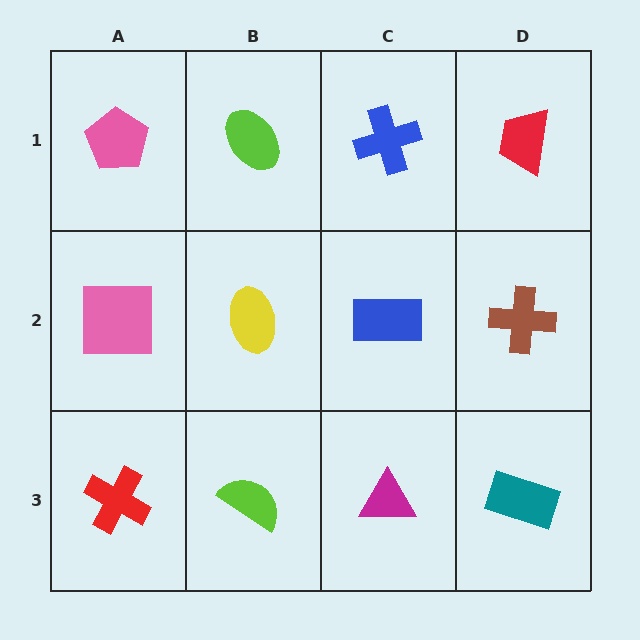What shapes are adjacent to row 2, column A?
A pink pentagon (row 1, column A), a red cross (row 3, column A), a yellow ellipse (row 2, column B).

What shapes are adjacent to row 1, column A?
A pink square (row 2, column A), a lime ellipse (row 1, column B).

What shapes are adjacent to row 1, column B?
A yellow ellipse (row 2, column B), a pink pentagon (row 1, column A), a blue cross (row 1, column C).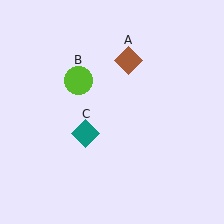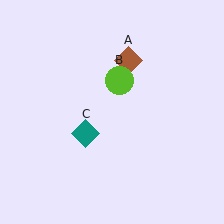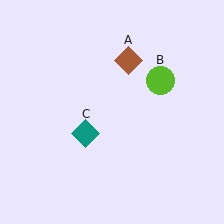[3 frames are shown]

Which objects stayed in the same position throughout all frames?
Brown diamond (object A) and teal diamond (object C) remained stationary.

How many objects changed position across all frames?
1 object changed position: lime circle (object B).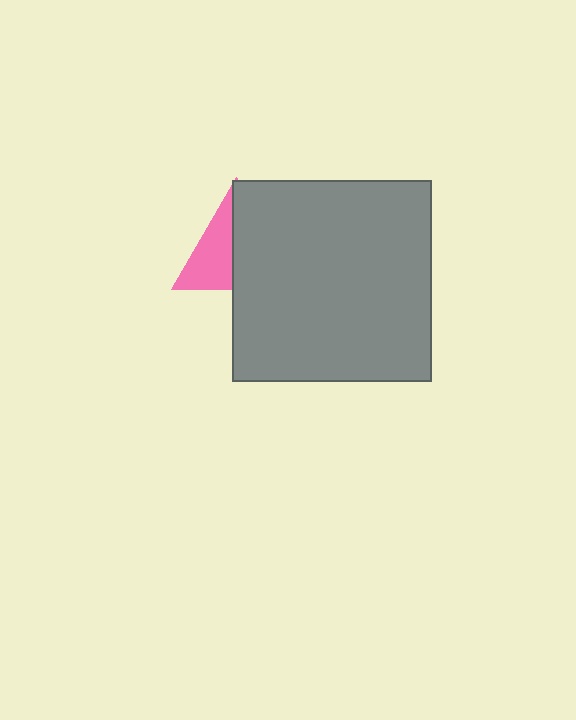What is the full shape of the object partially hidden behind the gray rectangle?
The partially hidden object is a pink triangle.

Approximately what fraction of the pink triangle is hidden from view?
Roughly 57% of the pink triangle is hidden behind the gray rectangle.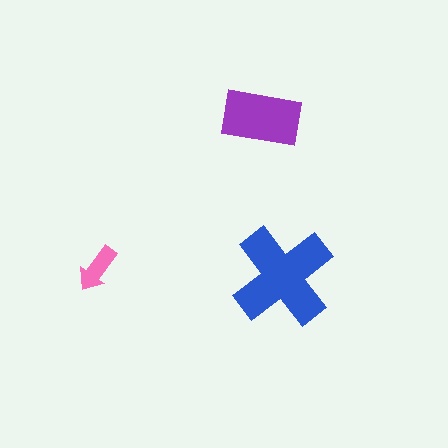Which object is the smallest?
The pink arrow.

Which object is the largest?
The blue cross.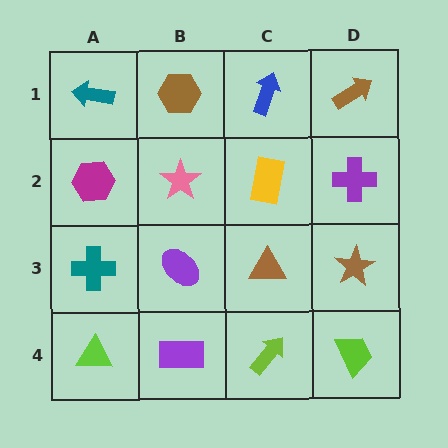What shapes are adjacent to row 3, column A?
A magenta hexagon (row 2, column A), a lime triangle (row 4, column A), a purple ellipse (row 3, column B).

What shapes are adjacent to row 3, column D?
A purple cross (row 2, column D), a lime trapezoid (row 4, column D), a brown triangle (row 3, column C).